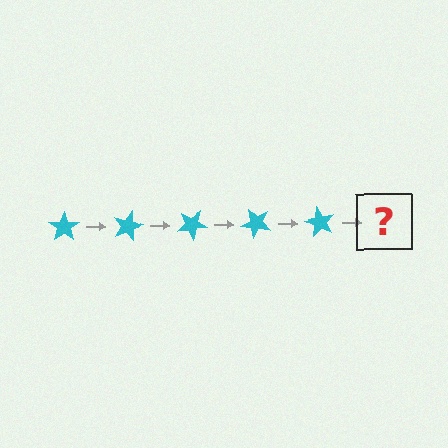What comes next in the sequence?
The next element should be a cyan star rotated 75 degrees.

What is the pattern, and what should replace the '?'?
The pattern is that the star rotates 15 degrees each step. The '?' should be a cyan star rotated 75 degrees.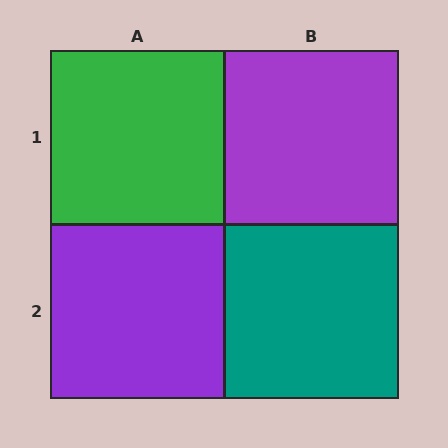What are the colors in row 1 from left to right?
Green, purple.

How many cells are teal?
1 cell is teal.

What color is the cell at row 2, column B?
Teal.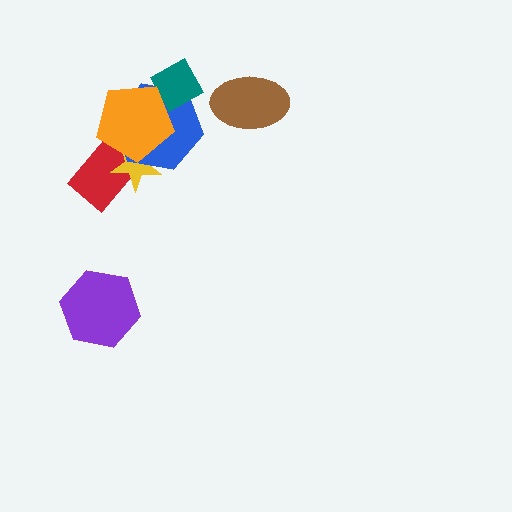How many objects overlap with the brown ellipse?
0 objects overlap with the brown ellipse.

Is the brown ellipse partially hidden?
No, no other shape covers it.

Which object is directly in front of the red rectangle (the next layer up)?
The yellow star is directly in front of the red rectangle.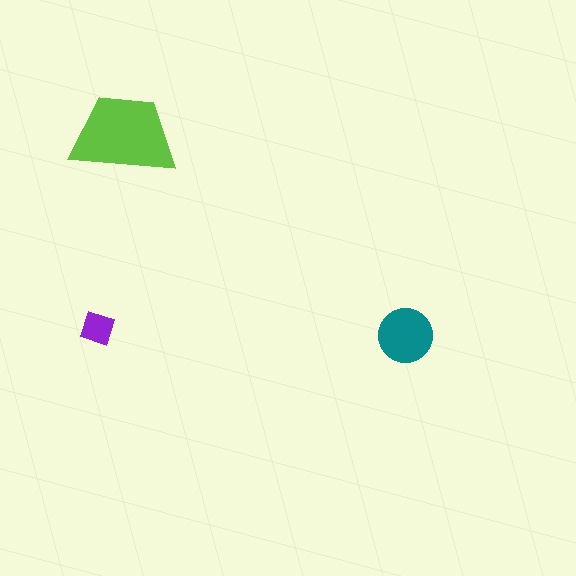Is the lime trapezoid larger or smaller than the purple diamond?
Larger.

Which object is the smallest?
The purple diamond.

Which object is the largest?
The lime trapezoid.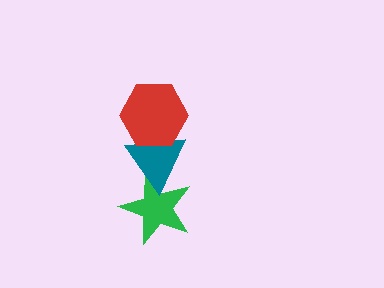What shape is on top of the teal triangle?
The red hexagon is on top of the teal triangle.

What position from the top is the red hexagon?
The red hexagon is 1st from the top.